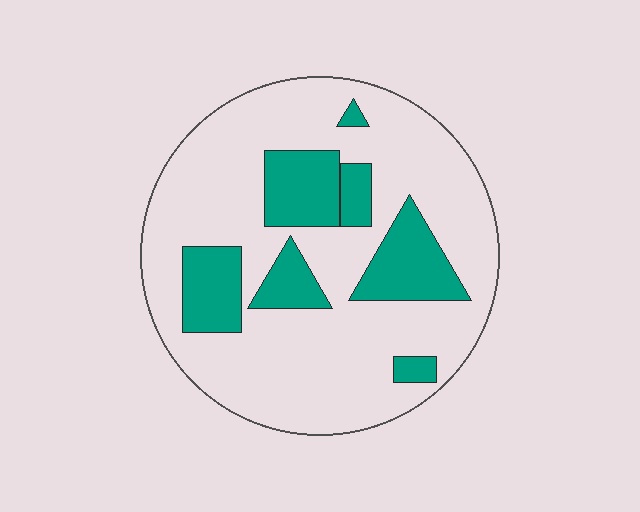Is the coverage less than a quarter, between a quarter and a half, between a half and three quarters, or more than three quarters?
Less than a quarter.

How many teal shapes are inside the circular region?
7.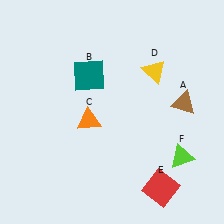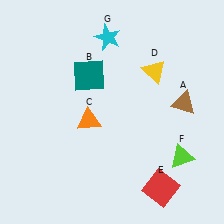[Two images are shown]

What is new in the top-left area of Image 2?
A cyan star (G) was added in the top-left area of Image 2.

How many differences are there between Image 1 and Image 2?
There is 1 difference between the two images.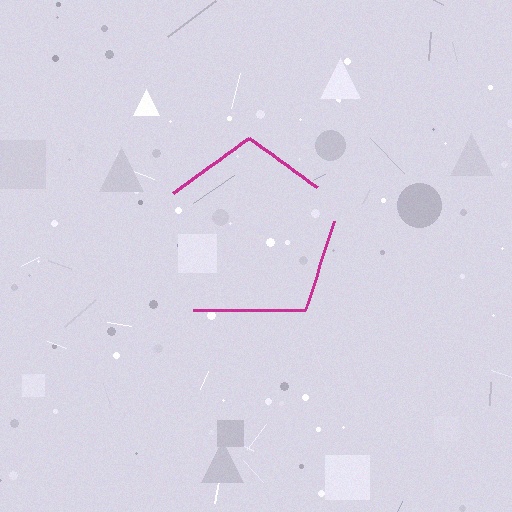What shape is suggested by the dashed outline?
The dashed outline suggests a pentagon.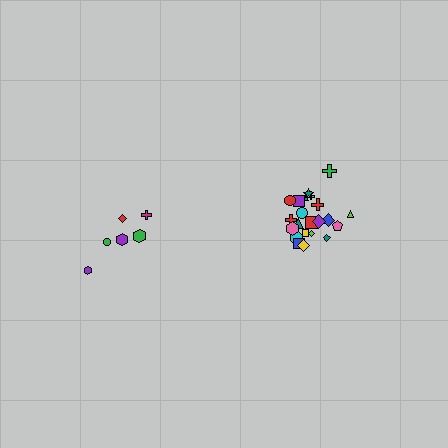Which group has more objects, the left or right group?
The right group.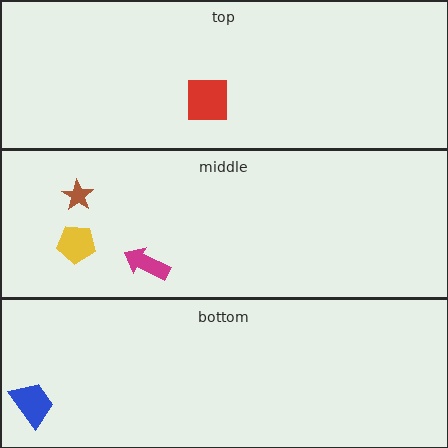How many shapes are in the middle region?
3.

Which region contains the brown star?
The middle region.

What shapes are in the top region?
The red square.